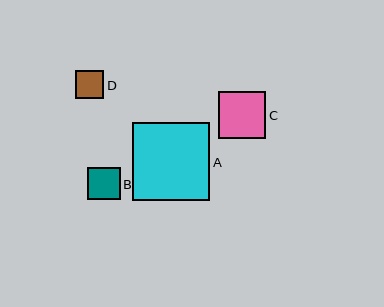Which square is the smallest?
Square D is the smallest with a size of approximately 29 pixels.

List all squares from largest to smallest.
From largest to smallest: A, C, B, D.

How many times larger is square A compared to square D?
Square A is approximately 2.7 times the size of square D.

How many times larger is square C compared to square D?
Square C is approximately 1.6 times the size of square D.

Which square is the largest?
Square A is the largest with a size of approximately 78 pixels.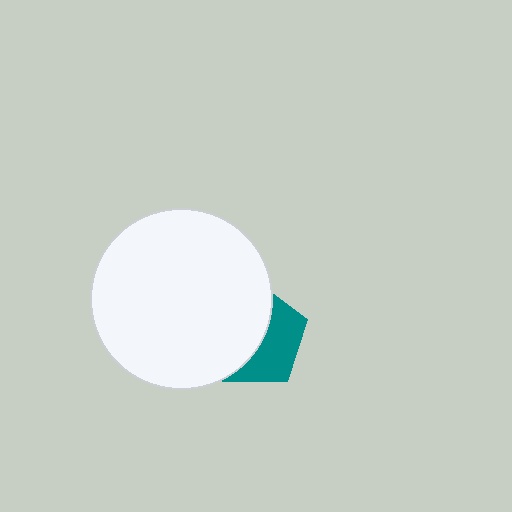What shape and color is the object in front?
The object in front is a white circle.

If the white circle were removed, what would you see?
You would see the complete teal pentagon.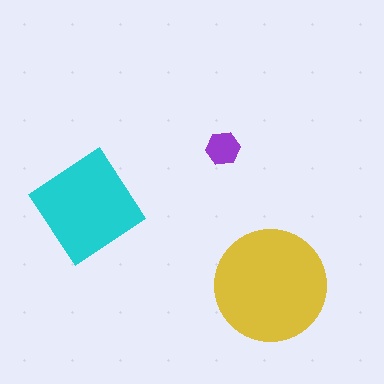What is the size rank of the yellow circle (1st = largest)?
1st.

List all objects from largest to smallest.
The yellow circle, the cyan diamond, the purple hexagon.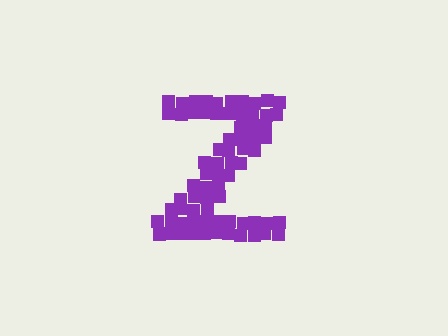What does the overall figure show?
The overall figure shows the letter Z.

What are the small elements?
The small elements are squares.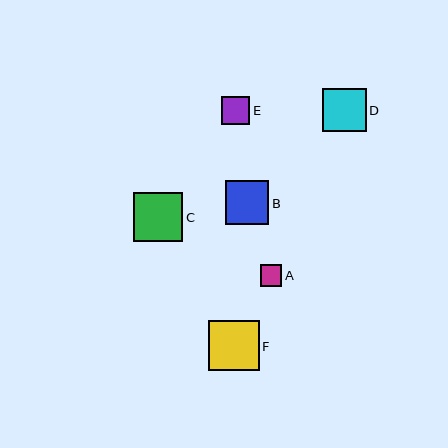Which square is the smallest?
Square A is the smallest with a size of approximately 21 pixels.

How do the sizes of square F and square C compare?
Square F and square C are approximately the same size.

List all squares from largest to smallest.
From largest to smallest: F, C, B, D, E, A.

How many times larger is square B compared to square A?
Square B is approximately 2.0 times the size of square A.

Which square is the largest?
Square F is the largest with a size of approximately 51 pixels.